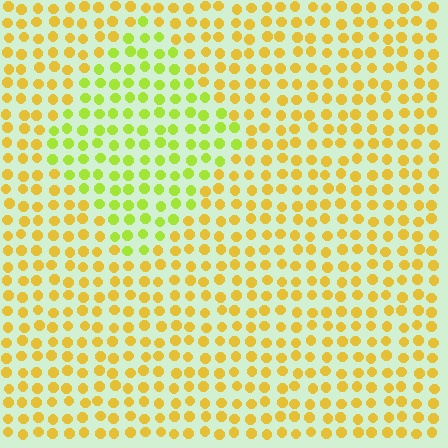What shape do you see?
I see a diamond.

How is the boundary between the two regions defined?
The boundary is defined purely by a slight shift in hue (about 36 degrees). Spacing, size, and orientation are identical on both sides.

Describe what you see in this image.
The image is filled with small yellow elements in a uniform arrangement. A diamond-shaped region is visible where the elements are tinted to a slightly different hue, forming a subtle color boundary.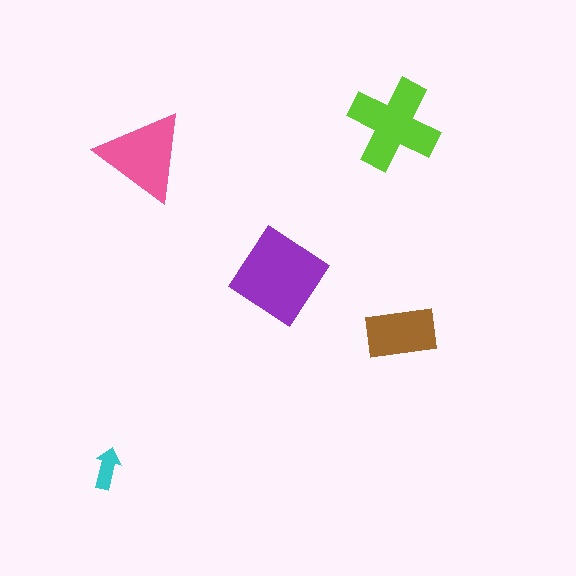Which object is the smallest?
The cyan arrow.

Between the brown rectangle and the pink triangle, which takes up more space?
The pink triangle.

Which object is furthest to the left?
The cyan arrow is leftmost.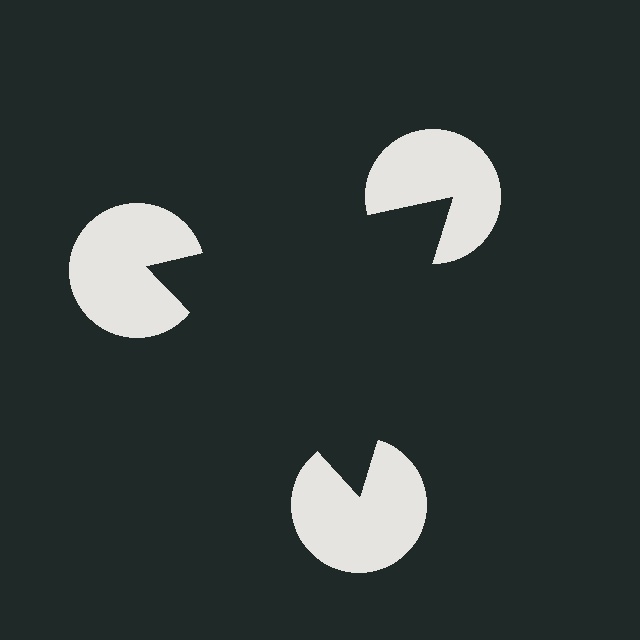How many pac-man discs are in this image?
There are 3 — one at each vertex of the illusory triangle.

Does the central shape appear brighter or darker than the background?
It typically appears slightly darker than the background, even though no actual brightness change is drawn.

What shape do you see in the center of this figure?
An illusory triangle — its edges are inferred from the aligned wedge cuts in the pac-man discs, not physically drawn.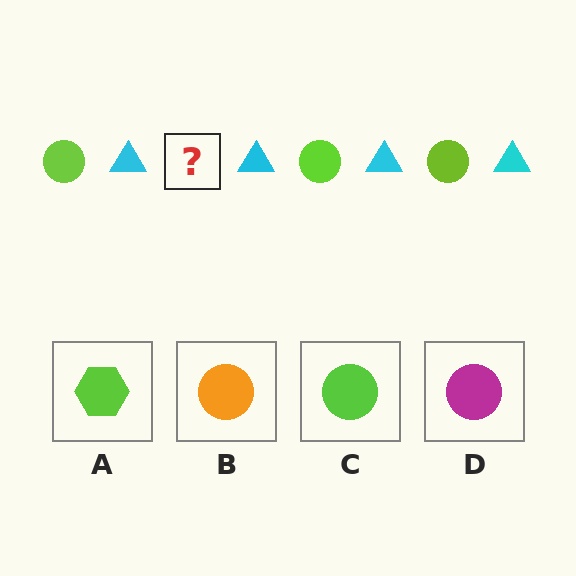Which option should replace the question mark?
Option C.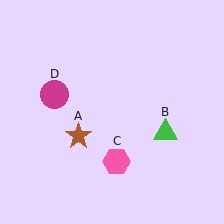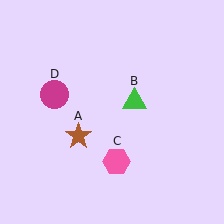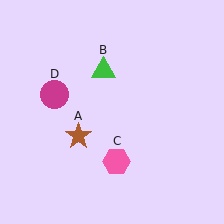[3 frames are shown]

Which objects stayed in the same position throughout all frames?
Brown star (object A) and pink hexagon (object C) and magenta circle (object D) remained stationary.